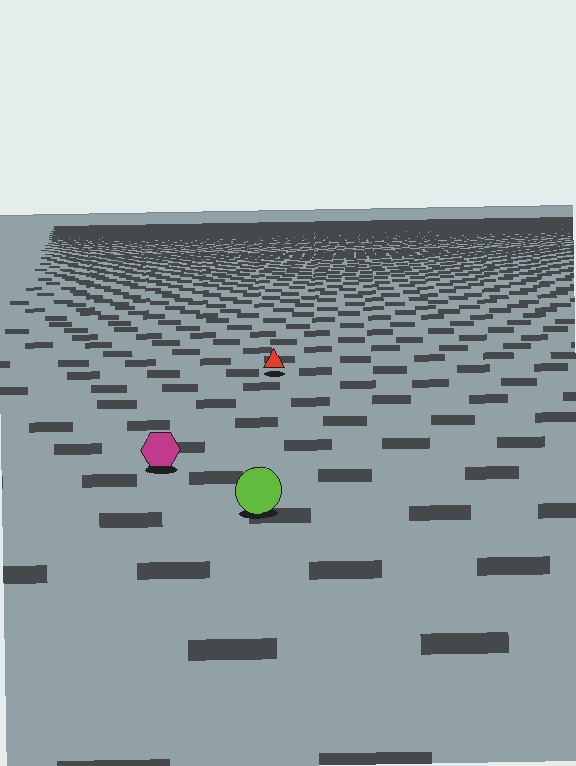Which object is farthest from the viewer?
The red triangle is farthest from the viewer. It appears smaller and the ground texture around it is denser.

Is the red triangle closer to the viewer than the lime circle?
No. The lime circle is closer — you can tell from the texture gradient: the ground texture is coarser near it.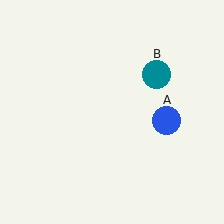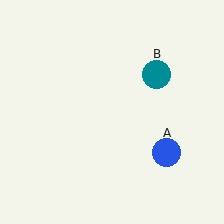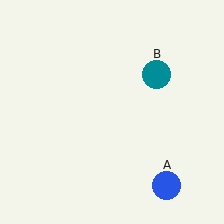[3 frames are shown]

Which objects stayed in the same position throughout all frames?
Teal circle (object B) remained stationary.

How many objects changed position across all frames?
1 object changed position: blue circle (object A).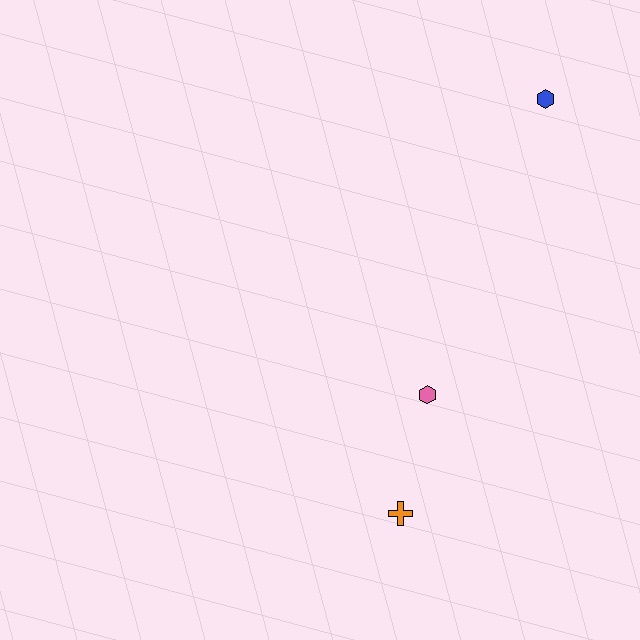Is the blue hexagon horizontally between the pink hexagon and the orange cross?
No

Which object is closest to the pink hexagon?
The orange cross is closest to the pink hexagon.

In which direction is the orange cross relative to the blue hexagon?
The orange cross is below the blue hexagon.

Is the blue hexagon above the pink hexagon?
Yes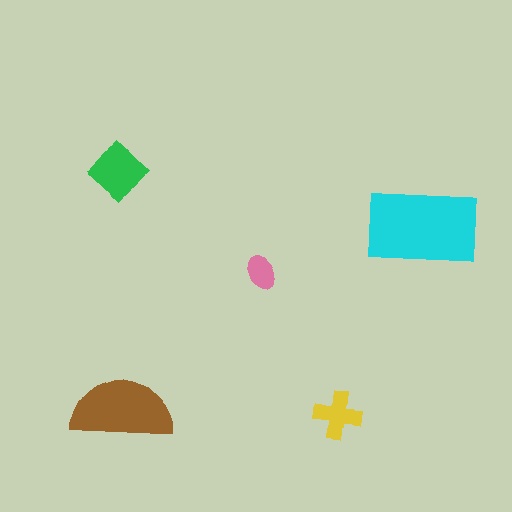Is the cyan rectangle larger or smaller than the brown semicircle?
Larger.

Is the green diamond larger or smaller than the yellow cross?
Larger.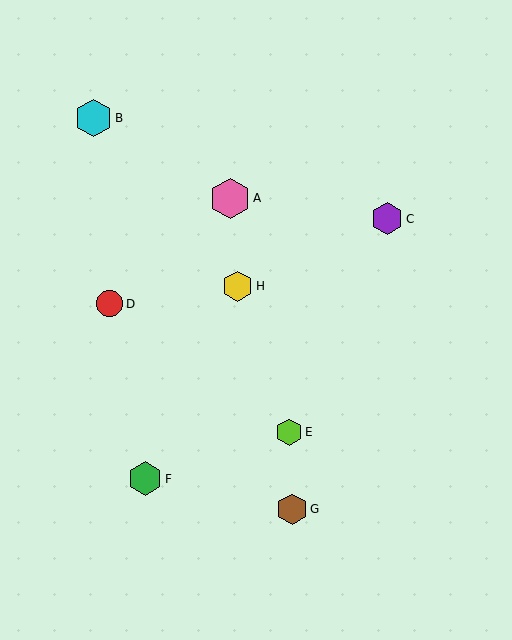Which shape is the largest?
The pink hexagon (labeled A) is the largest.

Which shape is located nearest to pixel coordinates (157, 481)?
The green hexagon (labeled F) at (145, 479) is nearest to that location.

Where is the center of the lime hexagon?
The center of the lime hexagon is at (289, 432).